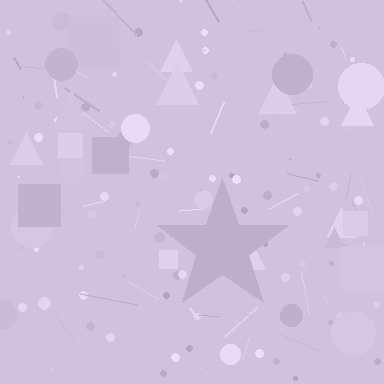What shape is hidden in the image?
A star is hidden in the image.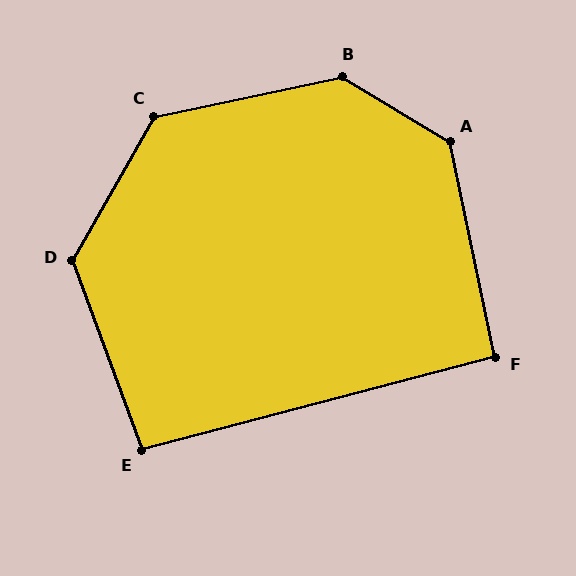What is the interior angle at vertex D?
Approximately 130 degrees (obtuse).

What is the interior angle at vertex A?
Approximately 133 degrees (obtuse).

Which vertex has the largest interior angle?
B, at approximately 137 degrees.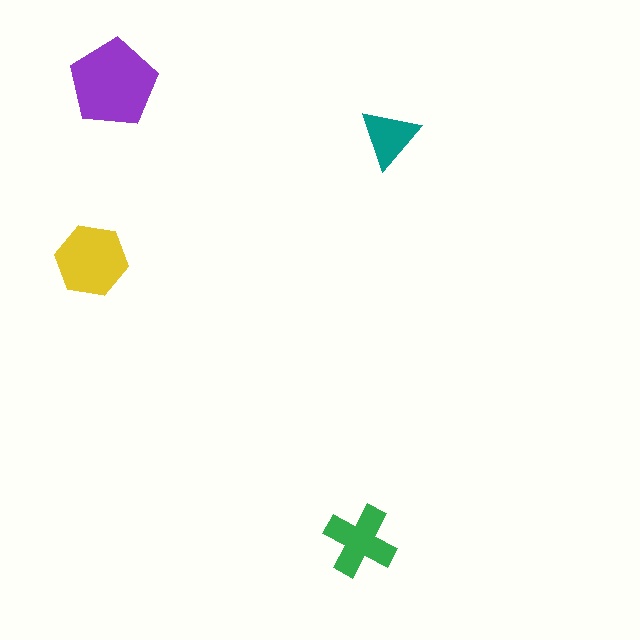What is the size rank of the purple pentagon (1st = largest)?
1st.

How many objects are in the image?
There are 4 objects in the image.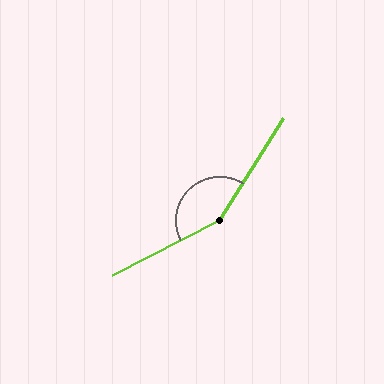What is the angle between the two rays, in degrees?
Approximately 149 degrees.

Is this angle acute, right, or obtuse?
It is obtuse.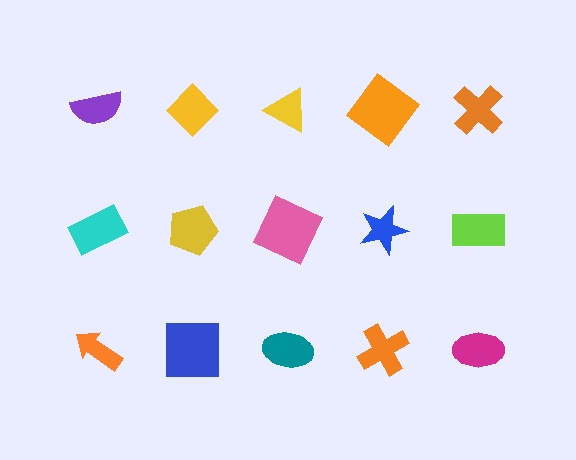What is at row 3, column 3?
A teal ellipse.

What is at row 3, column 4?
An orange cross.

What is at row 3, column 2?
A blue square.